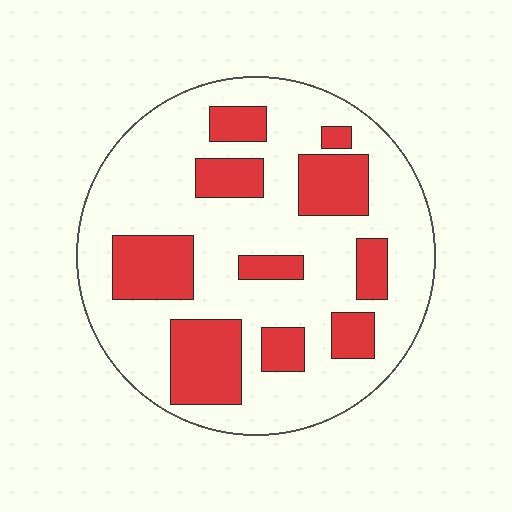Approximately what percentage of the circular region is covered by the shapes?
Approximately 30%.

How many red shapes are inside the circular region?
10.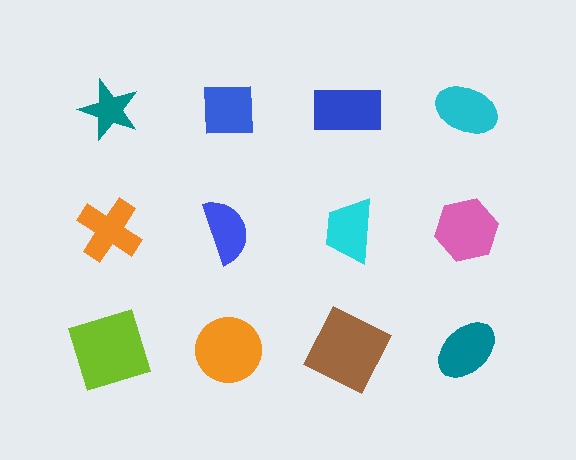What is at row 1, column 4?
A cyan ellipse.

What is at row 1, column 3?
A blue rectangle.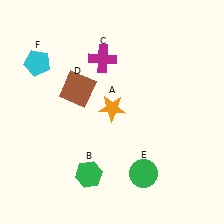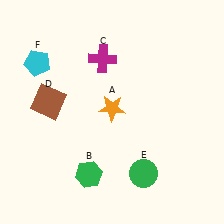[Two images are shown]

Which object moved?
The brown square (D) moved left.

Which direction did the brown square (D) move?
The brown square (D) moved left.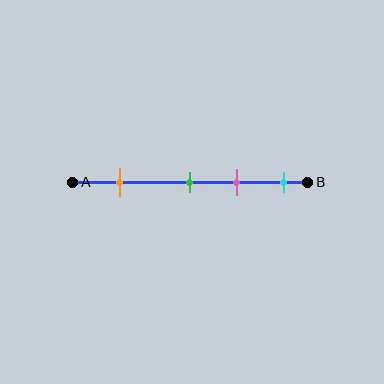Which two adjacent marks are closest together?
The green and pink marks are the closest adjacent pair.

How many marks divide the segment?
There are 4 marks dividing the segment.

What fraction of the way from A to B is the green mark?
The green mark is approximately 50% (0.5) of the way from A to B.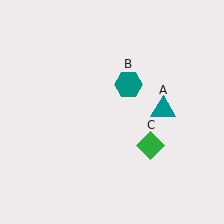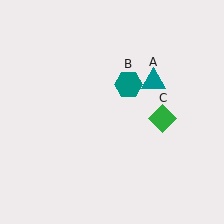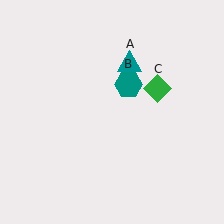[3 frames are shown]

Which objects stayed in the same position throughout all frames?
Teal hexagon (object B) remained stationary.